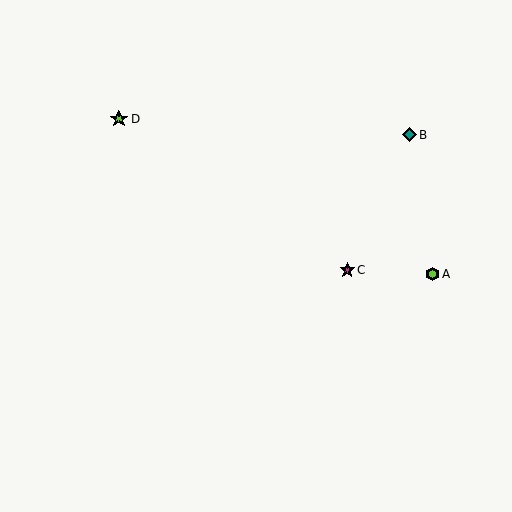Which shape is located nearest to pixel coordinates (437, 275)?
The lime hexagon (labeled A) at (433, 274) is nearest to that location.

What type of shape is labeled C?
Shape C is a magenta star.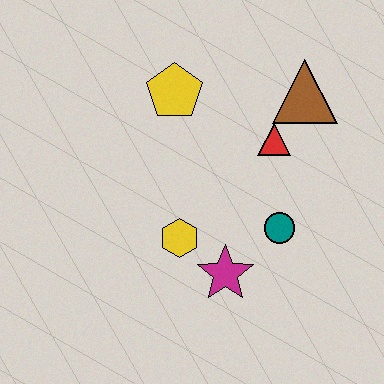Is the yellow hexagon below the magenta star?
No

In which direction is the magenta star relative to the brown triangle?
The magenta star is below the brown triangle.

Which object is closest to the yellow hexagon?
The magenta star is closest to the yellow hexagon.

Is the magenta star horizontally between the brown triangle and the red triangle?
No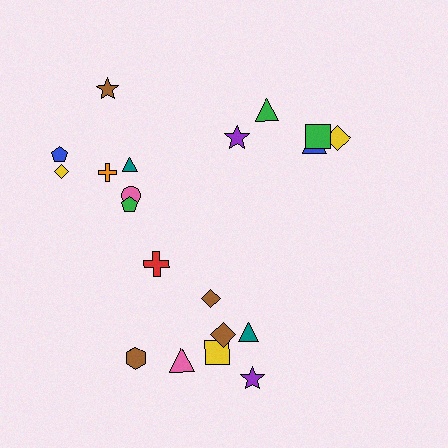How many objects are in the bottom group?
There are 8 objects.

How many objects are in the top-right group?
There are 5 objects.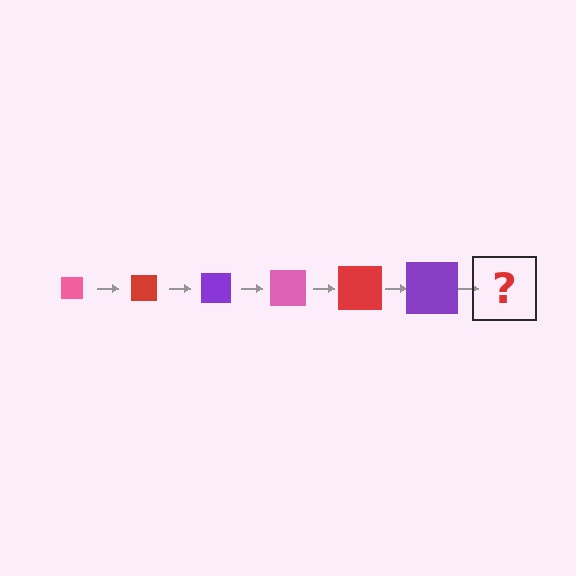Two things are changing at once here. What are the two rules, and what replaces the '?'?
The two rules are that the square grows larger each step and the color cycles through pink, red, and purple. The '?' should be a pink square, larger than the previous one.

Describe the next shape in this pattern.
It should be a pink square, larger than the previous one.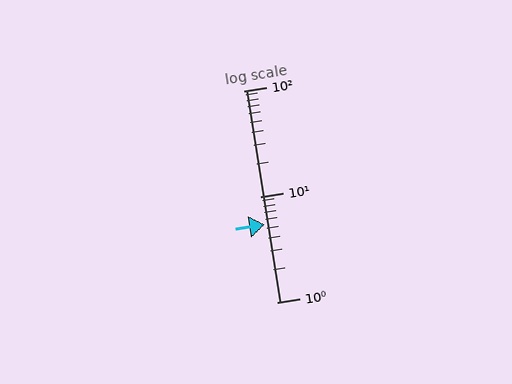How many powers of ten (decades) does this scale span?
The scale spans 2 decades, from 1 to 100.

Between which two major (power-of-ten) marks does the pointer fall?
The pointer is between 1 and 10.